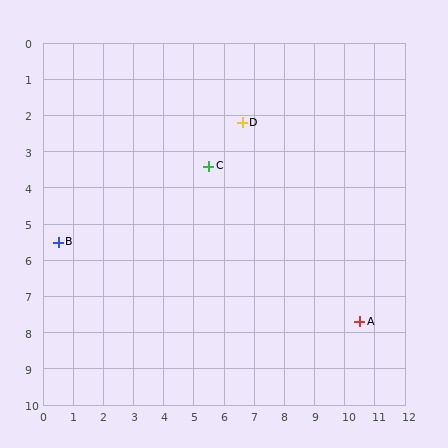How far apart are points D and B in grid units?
Points D and B are about 6.9 grid units apart.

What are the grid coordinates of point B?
Point B is at approximately (0.5, 5.5).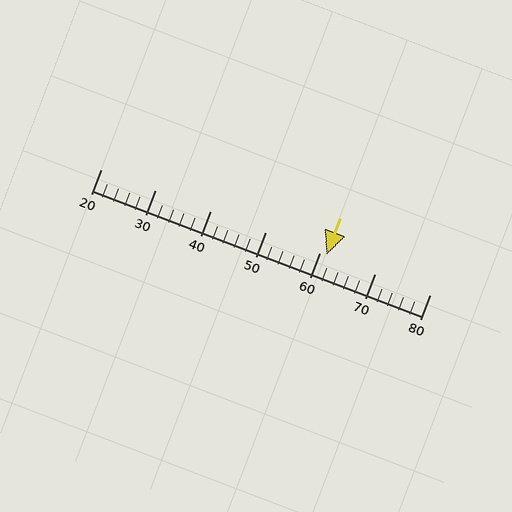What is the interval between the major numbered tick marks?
The major tick marks are spaced 10 units apart.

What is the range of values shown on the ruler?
The ruler shows values from 20 to 80.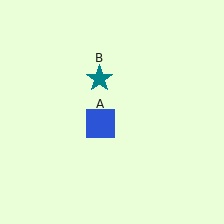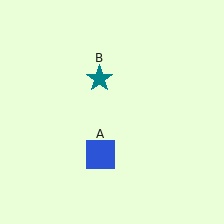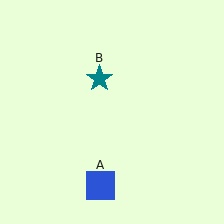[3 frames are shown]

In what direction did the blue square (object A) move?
The blue square (object A) moved down.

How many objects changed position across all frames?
1 object changed position: blue square (object A).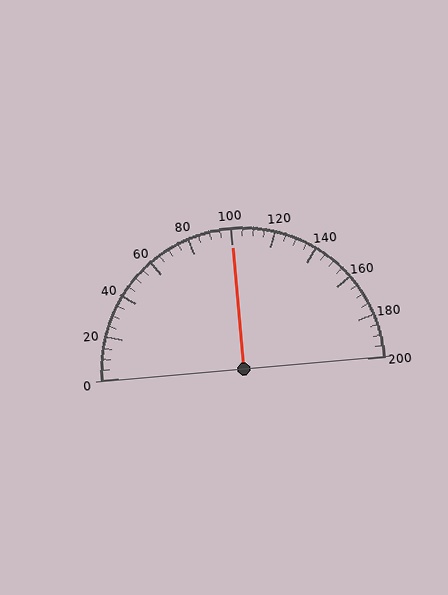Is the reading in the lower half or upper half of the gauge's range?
The reading is in the upper half of the range (0 to 200).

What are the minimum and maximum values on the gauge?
The gauge ranges from 0 to 200.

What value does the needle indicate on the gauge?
The needle indicates approximately 100.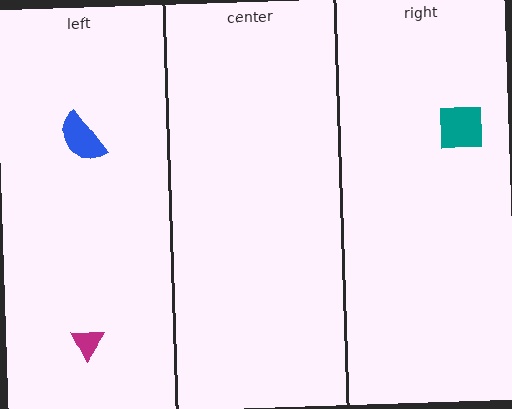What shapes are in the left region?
The magenta triangle, the blue semicircle.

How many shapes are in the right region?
1.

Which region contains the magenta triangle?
The left region.